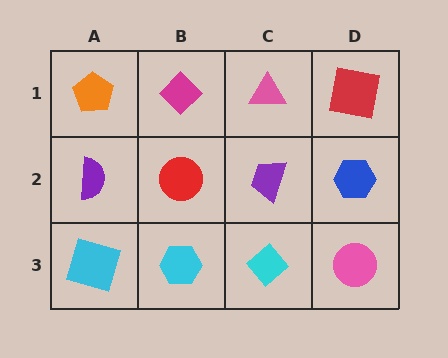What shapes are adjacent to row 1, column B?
A red circle (row 2, column B), an orange pentagon (row 1, column A), a pink triangle (row 1, column C).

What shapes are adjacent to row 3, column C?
A purple trapezoid (row 2, column C), a cyan hexagon (row 3, column B), a pink circle (row 3, column D).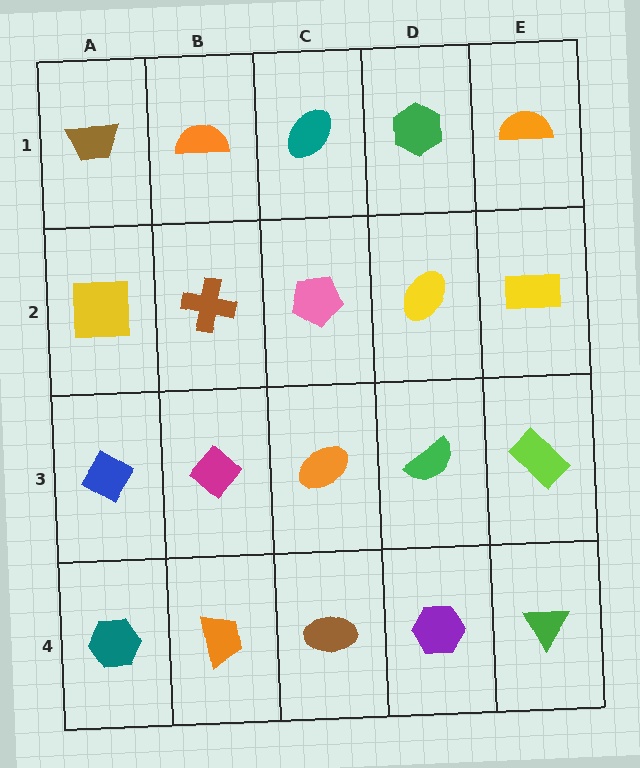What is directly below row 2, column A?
A blue diamond.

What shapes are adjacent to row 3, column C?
A pink pentagon (row 2, column C), a brown ellipse (row 4, column C), a magenta diamond (row 3, column B), a green semicircle (row 3, column D).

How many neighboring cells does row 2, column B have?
4.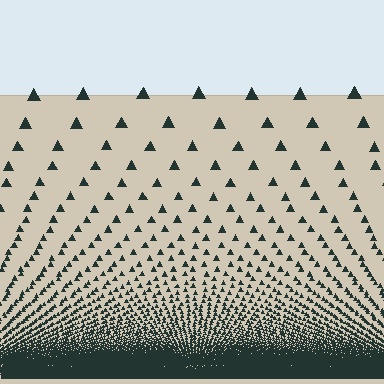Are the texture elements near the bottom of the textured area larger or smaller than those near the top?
Smaller. The gradient is inverted — elements near the bottom are smaller and denser.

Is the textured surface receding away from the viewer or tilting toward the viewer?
The surface appears to tilt toward the viewer. Texture elements get larger and sparser toward the top.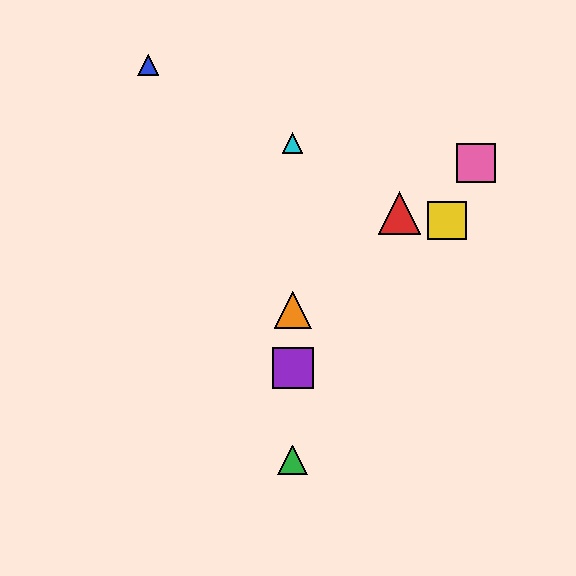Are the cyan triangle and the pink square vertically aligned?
No, the cyan triangle is at x≈293 and the pink square is at x≈476.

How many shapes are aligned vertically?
4 shapes (the green triangle, the purple square, the orange triangle, the cyan triangle) are aligned vertically.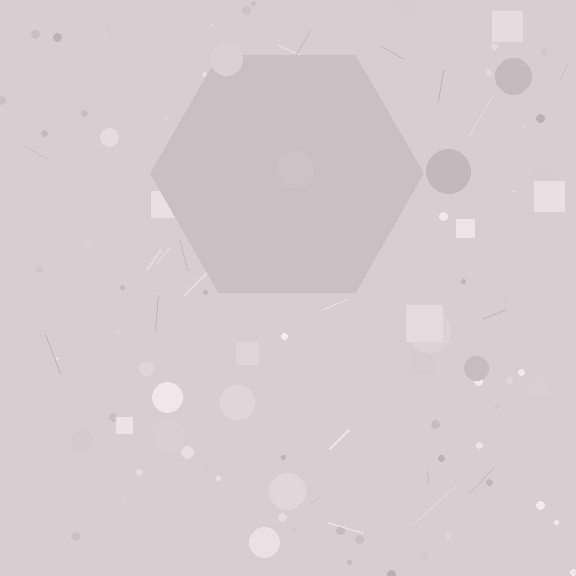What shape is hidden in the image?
A hexagon is hidden in the image.